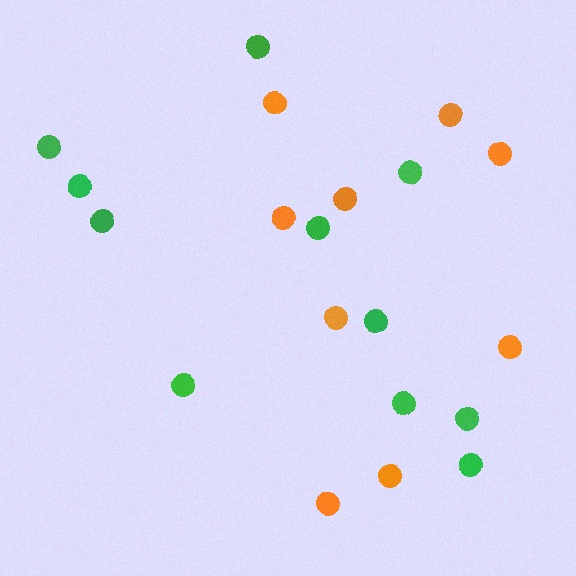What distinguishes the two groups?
There are 2 groups: one group of green circles (11) and one group of orange circles (9).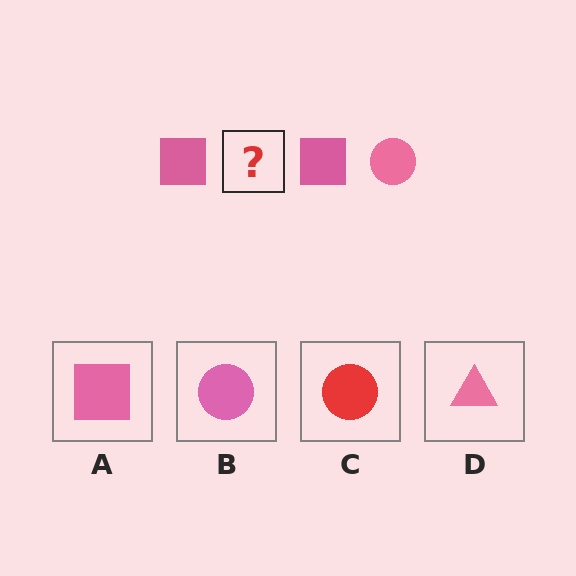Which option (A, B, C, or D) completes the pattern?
B.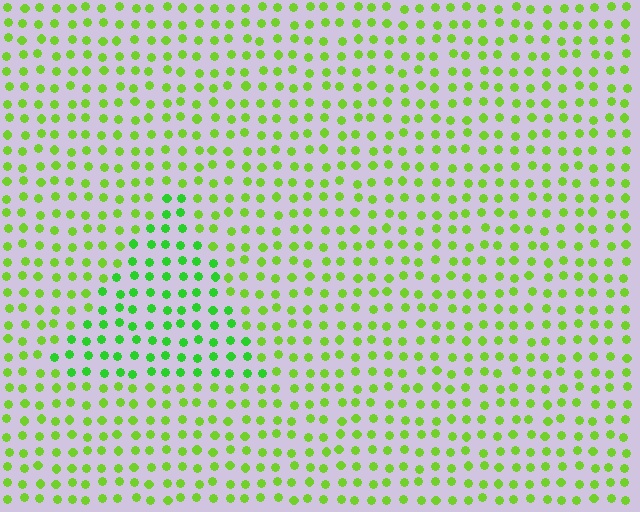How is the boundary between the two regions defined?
The boundary is defined purely by a slight shift in hue (about 26 degrees). Spacing, size, and orientation are identical on both sides.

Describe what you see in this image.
The image is filled with small lime elements in a uniform arrangement. A triangle-shaped region is visible where the elements are tinted to a slightly different hue, forming a subtle color boundary.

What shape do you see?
I see a triangle.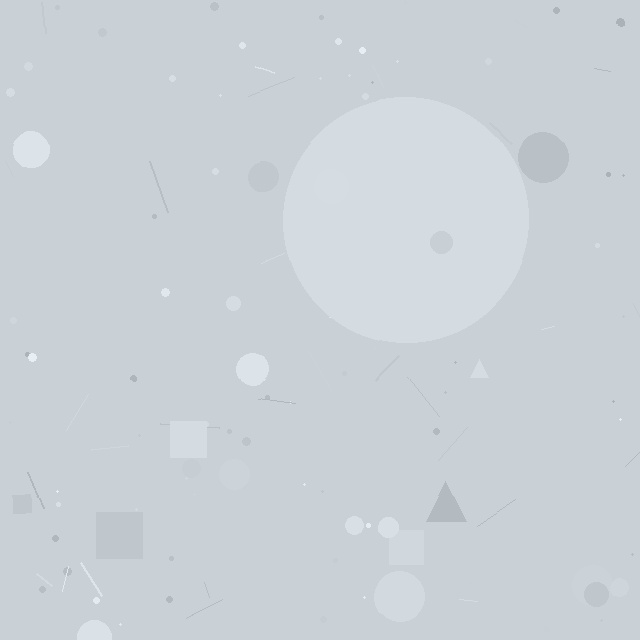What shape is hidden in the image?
A circle is hidden in the image.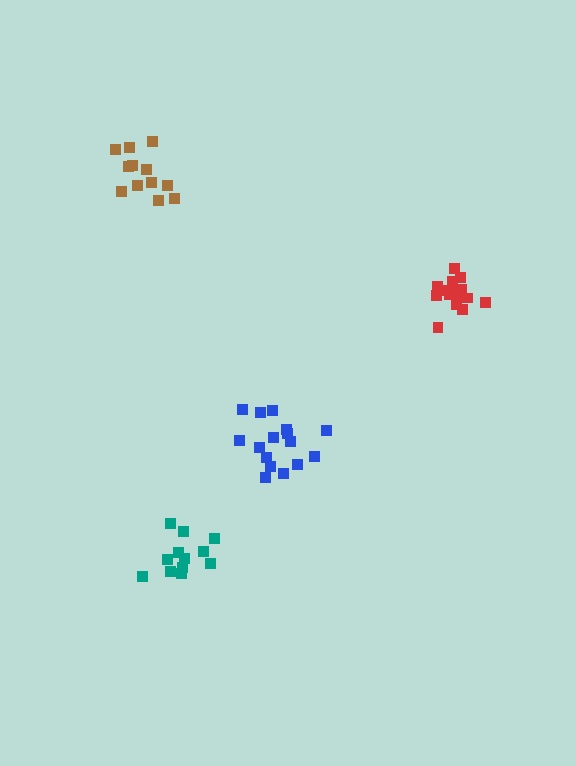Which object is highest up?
The brown cluster is topmost.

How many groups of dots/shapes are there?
There are 4 groups.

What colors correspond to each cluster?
The clusters are colored: red, teal, brown, blue.